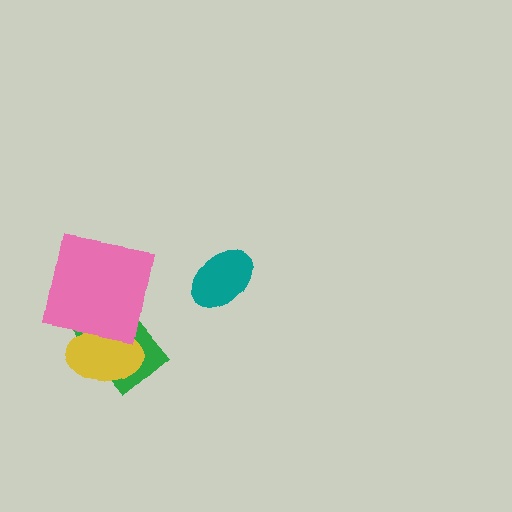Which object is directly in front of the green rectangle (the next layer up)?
The yellow ellipse is directly in front of the green rectangle.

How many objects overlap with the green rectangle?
2 objects overlap with the green rectangle.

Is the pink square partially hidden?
No, no other shape covers it.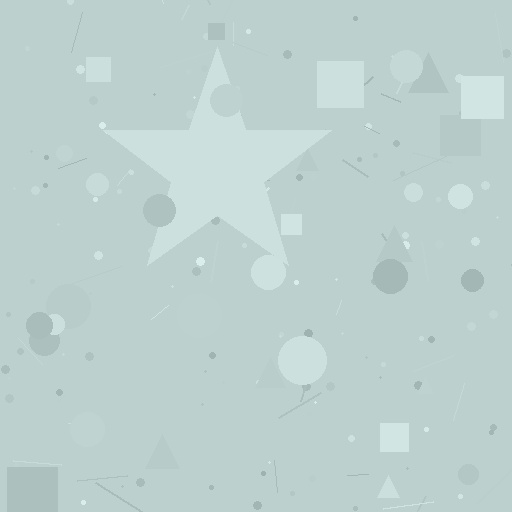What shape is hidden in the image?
A star is hidden in the image.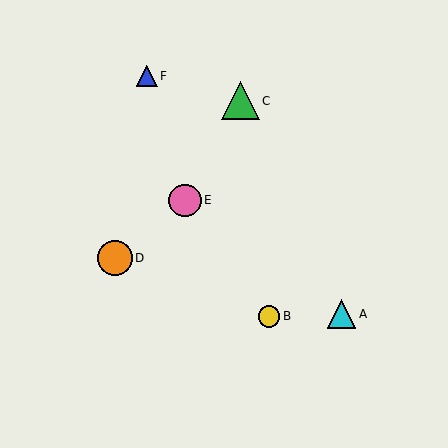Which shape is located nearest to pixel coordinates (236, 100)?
The green triangle (labeled C) at (240, 101) is nearest to that location.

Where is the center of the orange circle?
The center of the orange circle is at (115, 258).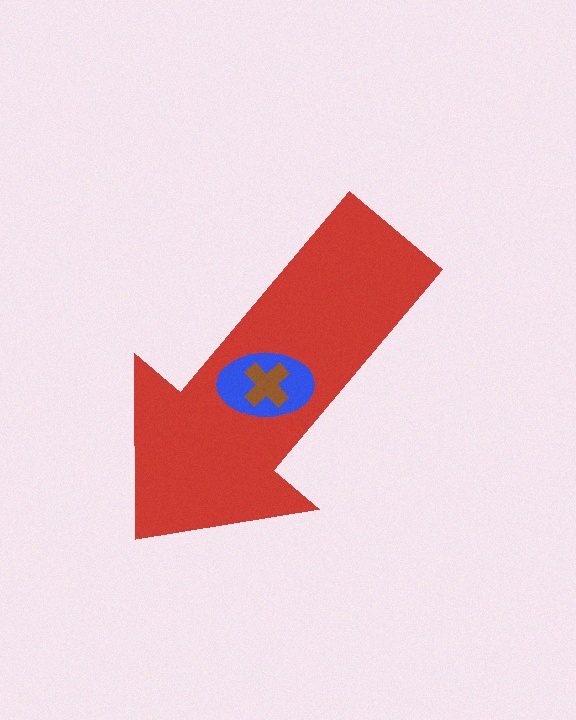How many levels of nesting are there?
3.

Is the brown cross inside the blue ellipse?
Yes.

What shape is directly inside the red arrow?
The blue ellipse.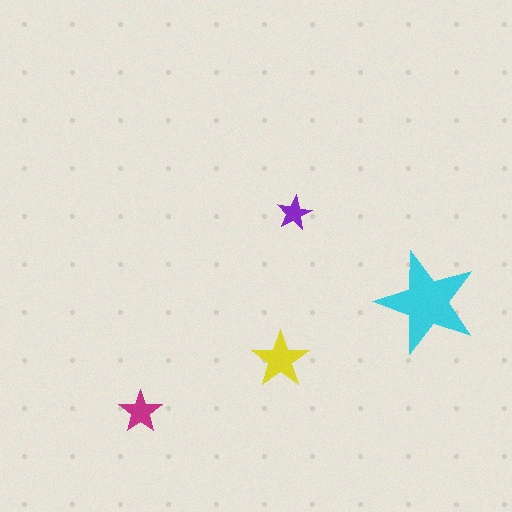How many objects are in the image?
There are 4 objects in the image.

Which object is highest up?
The purple star is topmost.